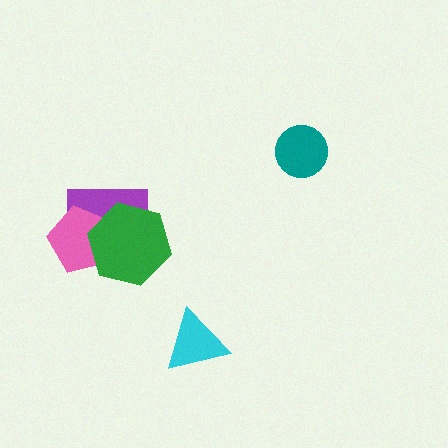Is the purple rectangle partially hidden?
Yes, it is partially covered by another shape.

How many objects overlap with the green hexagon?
2 objects overlap with the green hexagon.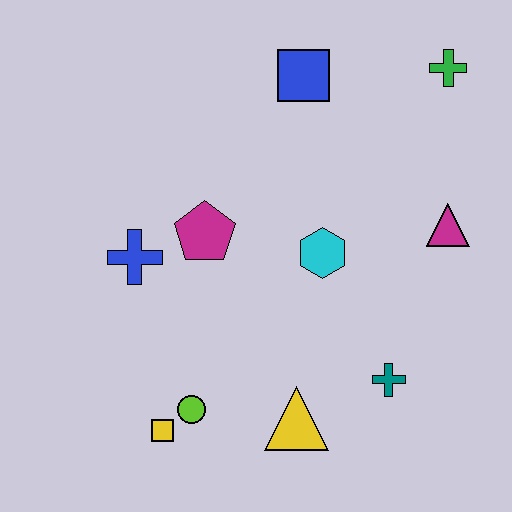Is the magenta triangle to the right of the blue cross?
Yes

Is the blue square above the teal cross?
Yes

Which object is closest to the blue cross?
The magenta pentagon is closest to the blue cross.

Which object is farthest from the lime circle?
The green cross is farthest from the lime circle.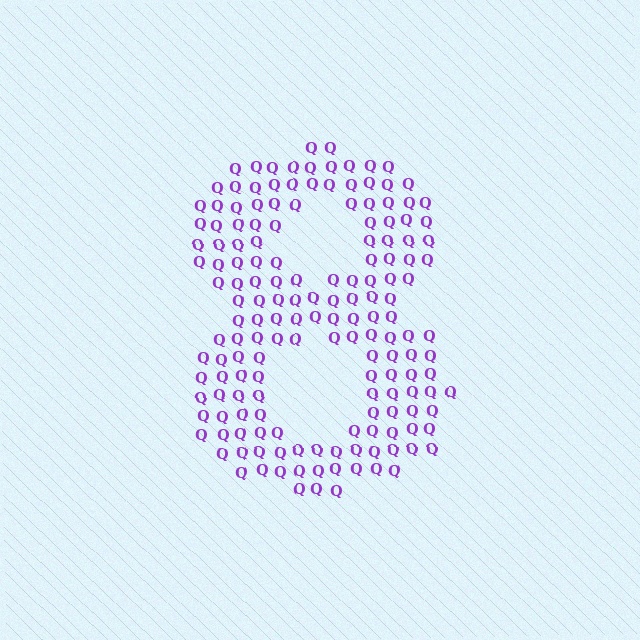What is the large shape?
The large shape is the digit 8.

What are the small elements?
The small elements are letter Q's.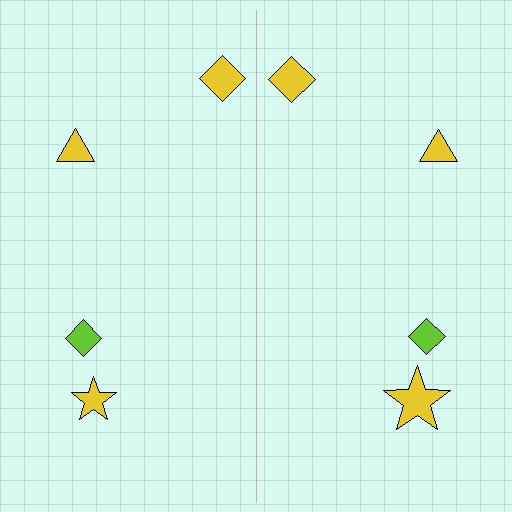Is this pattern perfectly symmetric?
No, the pattern is not perfectly symmetric. The yellow star on the right side has a different size than its mirror counterpart.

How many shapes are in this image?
There are 8 shapes in this image.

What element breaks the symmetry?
The yellow star on the right side has a different size than its mirror counterpart.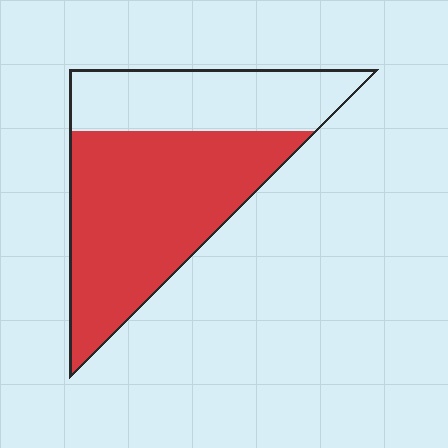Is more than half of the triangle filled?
Yes.